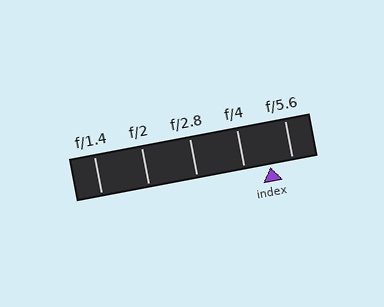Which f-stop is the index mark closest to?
The index mark is closest to f/5.6.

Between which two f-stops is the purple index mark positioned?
The index mark is between f/4 and f/5.6.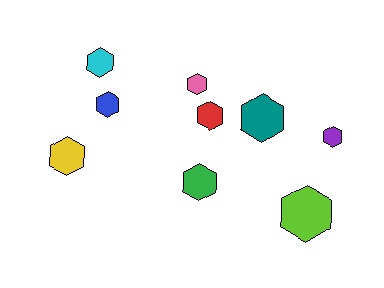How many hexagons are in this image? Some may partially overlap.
There are 9 hexagons.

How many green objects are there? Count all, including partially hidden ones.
There is 1 green object.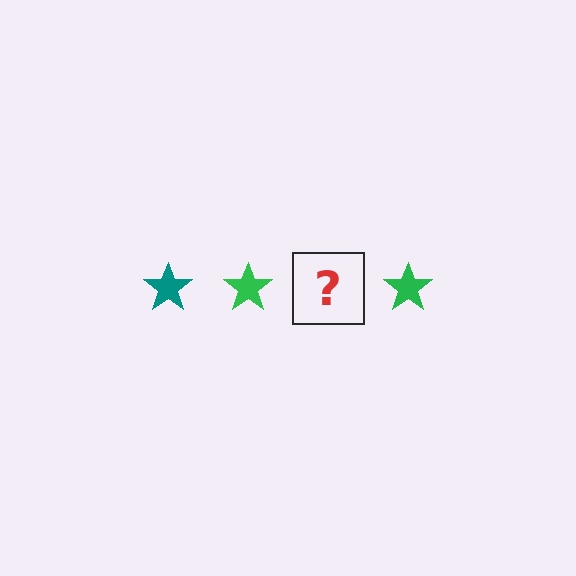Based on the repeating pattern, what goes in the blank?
The blank should be a teal star.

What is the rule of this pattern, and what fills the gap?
The rule is that the pattern cycles through teal, green stars. The gap should be filled with a teal star.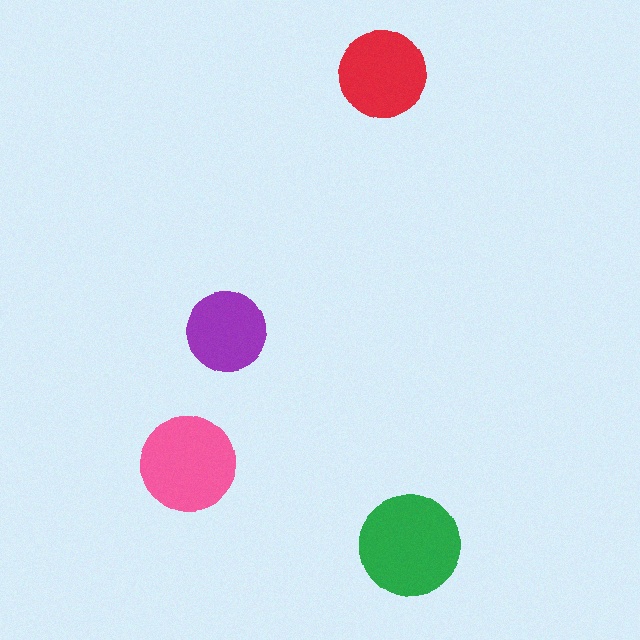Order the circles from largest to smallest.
the green one, the pink one, the red one, the purple one.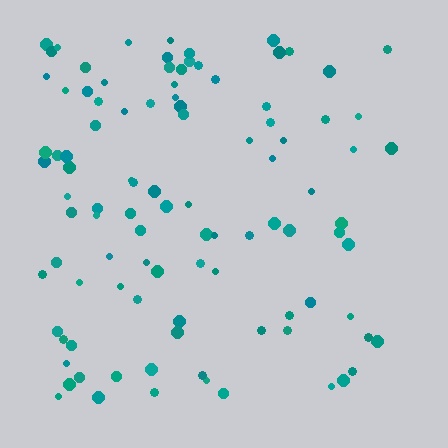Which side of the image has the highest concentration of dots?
The left.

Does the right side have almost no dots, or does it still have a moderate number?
Still a moderate number, just noticeably fewer than the left.